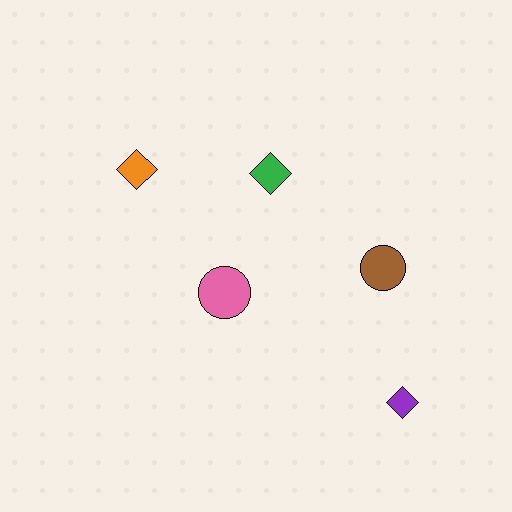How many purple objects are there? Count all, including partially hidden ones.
There is 1 purple object.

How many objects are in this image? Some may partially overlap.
There are 5 objects.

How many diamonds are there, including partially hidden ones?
There are 3 diamonds.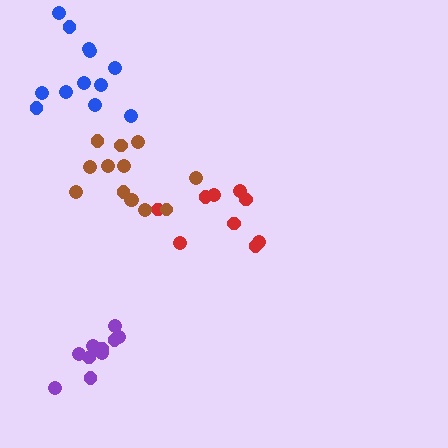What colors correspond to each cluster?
The clusters are colored: red, blue, brown, purple.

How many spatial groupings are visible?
There are 4 spatial groupings.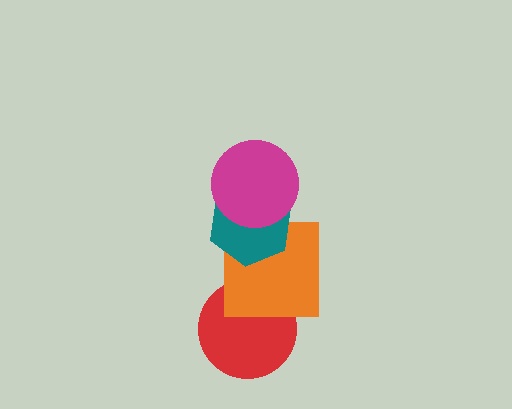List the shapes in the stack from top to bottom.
From top to bottom: the magenta circle, the teal hexagon, the orange square, the red circle.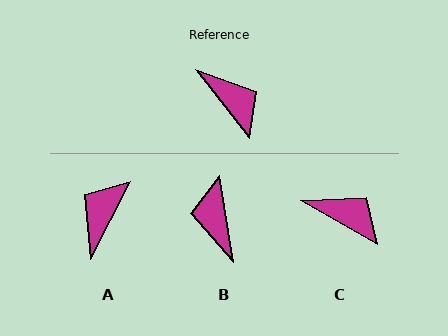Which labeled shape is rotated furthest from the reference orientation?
B, about 151 degrees away.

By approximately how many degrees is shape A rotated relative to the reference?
Approximately 115 degrees counter-clockwise.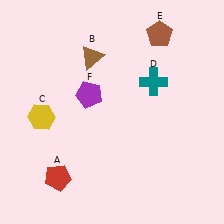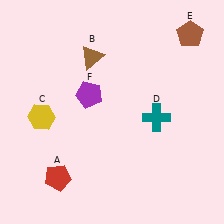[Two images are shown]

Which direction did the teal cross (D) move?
The teal cross (D) moved down.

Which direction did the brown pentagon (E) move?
The brown pentagon (E) moved right.